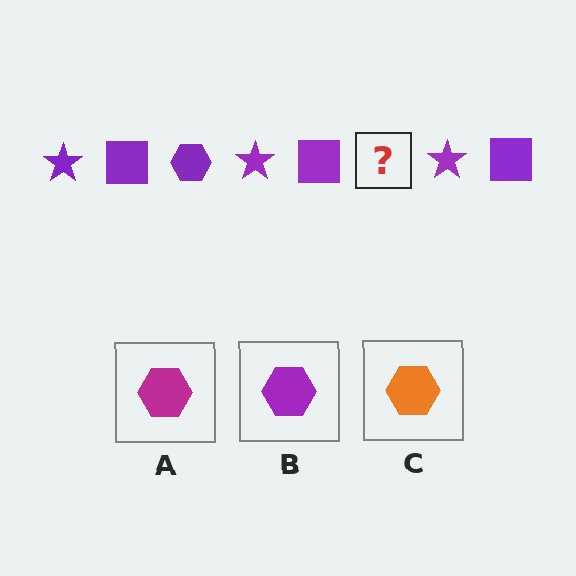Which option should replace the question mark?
Option B.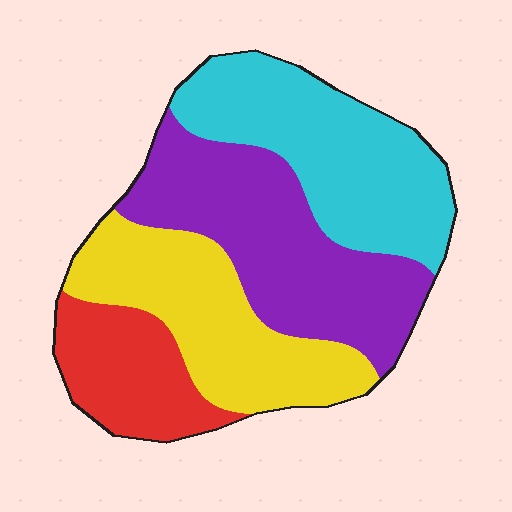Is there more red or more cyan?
Cyan.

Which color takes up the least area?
Red, at roughly 15%.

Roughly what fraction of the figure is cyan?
Cyan covers around 30% of the figure.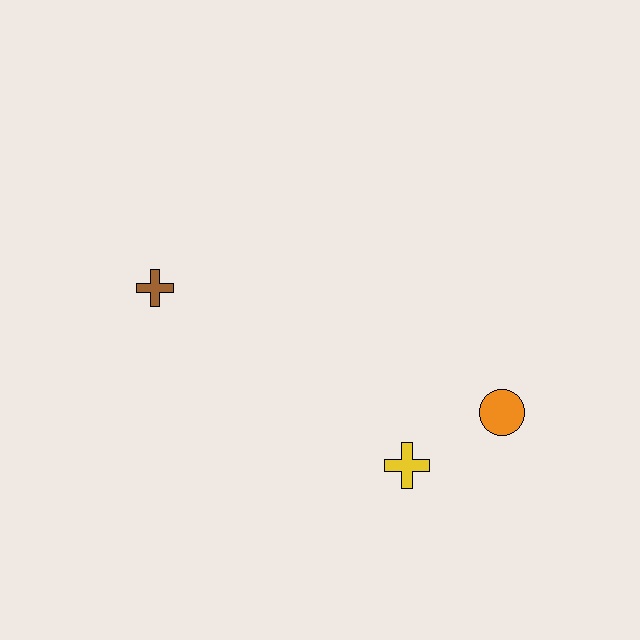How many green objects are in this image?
There are no green objects.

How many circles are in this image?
There is 1 circle.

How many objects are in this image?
There are 3 objects.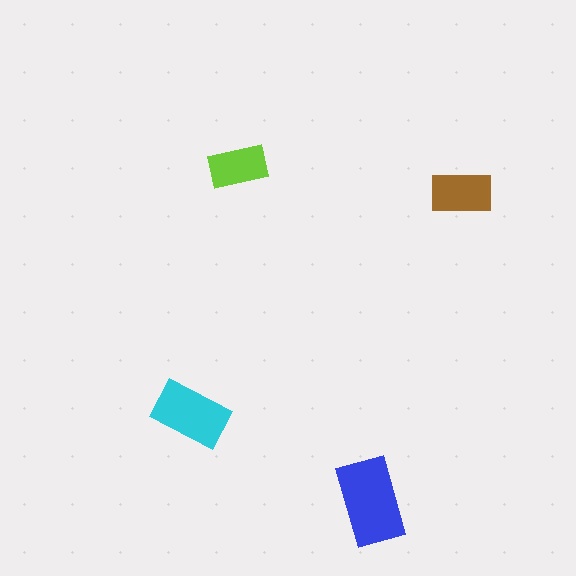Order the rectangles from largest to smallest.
the blue one, the cyan one, the brown one, the lime one.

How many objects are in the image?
There are 4 objects in the image.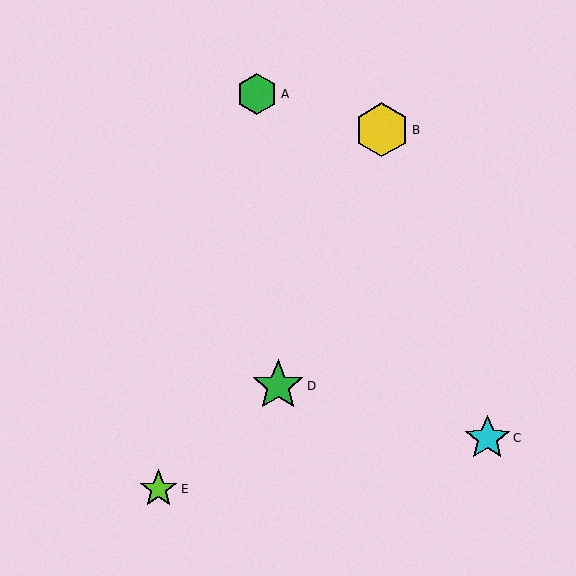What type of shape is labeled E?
Shape E is a lime star.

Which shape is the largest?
The yellow hexagon (labeled B) is the largest.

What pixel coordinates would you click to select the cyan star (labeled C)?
Click at (487, 438) to select the cyan star C.